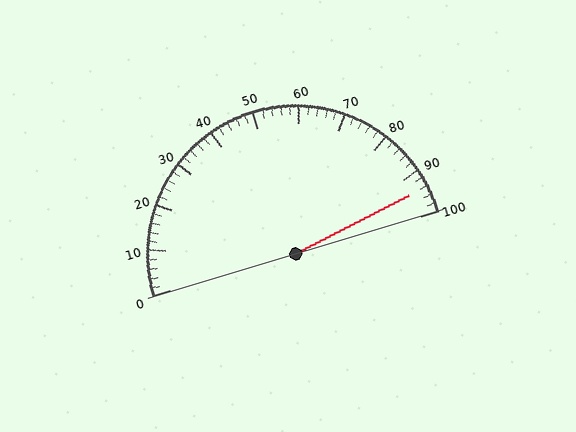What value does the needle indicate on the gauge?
The needle indicates approximately 94.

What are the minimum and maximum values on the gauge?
The gauge ranges from 0 to 100.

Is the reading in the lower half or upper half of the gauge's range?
The reading is in the upper half of the range (0 to 100).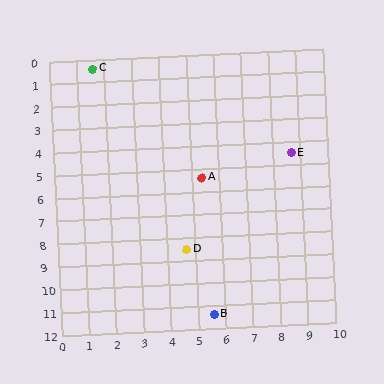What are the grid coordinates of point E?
Point E is at approximately (8.7, 4.5).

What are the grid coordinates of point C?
Point C is at approximately (1.6, 0.4).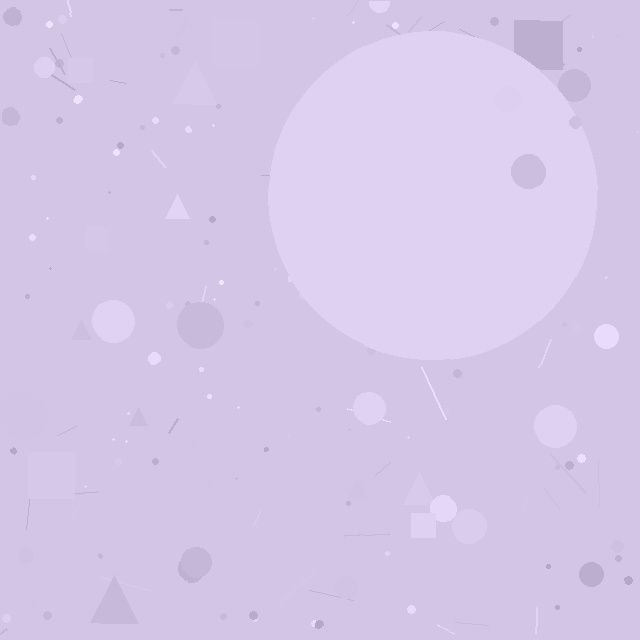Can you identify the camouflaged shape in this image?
The camouflaged shape is a circle.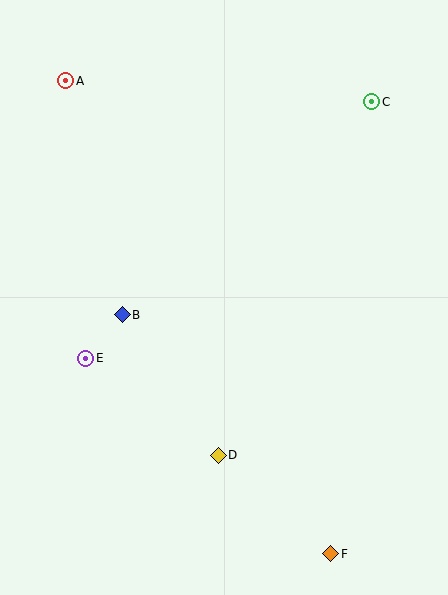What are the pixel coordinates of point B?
Point B is at (122, 315).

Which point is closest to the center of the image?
Point B at (122, 315) is closest to the center.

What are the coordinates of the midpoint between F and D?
The midpoint between F and D is at (274, 505).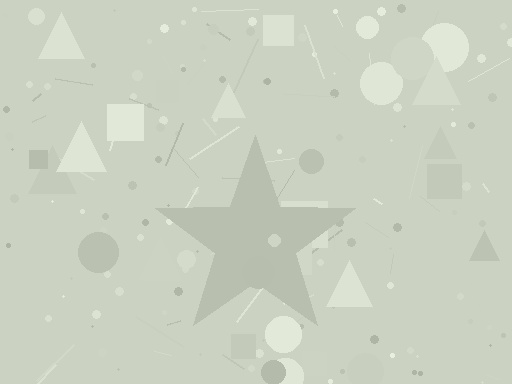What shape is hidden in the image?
A star is hidden in the image.